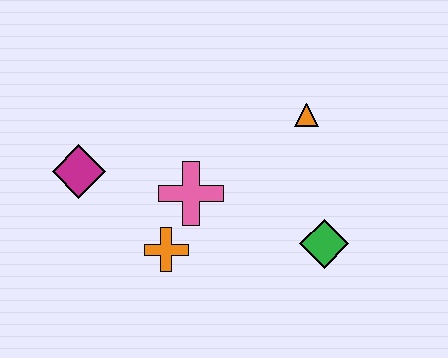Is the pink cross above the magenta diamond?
No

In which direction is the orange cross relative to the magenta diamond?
The orange cross is to the right of the magenta diamond.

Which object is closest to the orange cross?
The pink cross is closest to the orange cross.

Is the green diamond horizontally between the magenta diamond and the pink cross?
No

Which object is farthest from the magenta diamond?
The green diamond is farthest from the magenta diamond.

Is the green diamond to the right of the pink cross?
Yes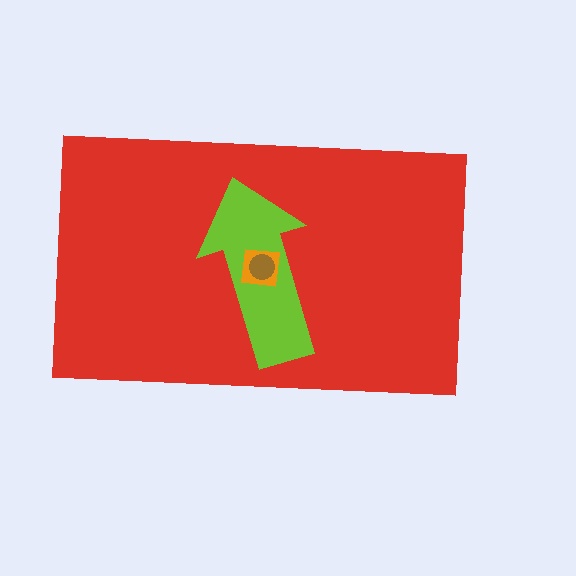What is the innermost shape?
The brown circle.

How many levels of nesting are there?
4.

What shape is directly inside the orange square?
The brown circle.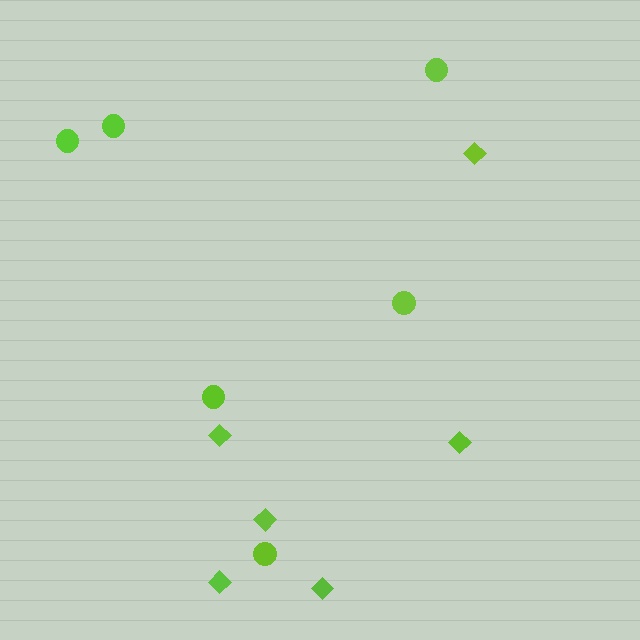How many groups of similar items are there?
There are 2 groups: one group of circles (6) and one group of diamonds (6).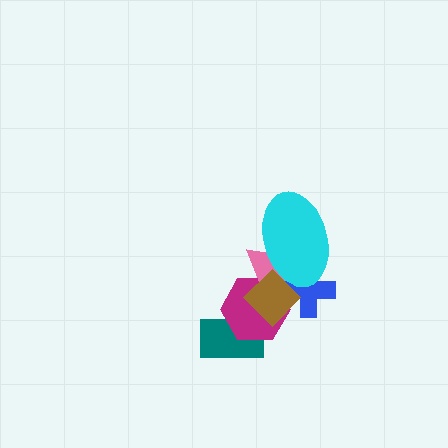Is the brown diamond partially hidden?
Yes, it is partially covered by another shape.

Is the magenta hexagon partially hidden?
Yes, it is partially covered by another shape.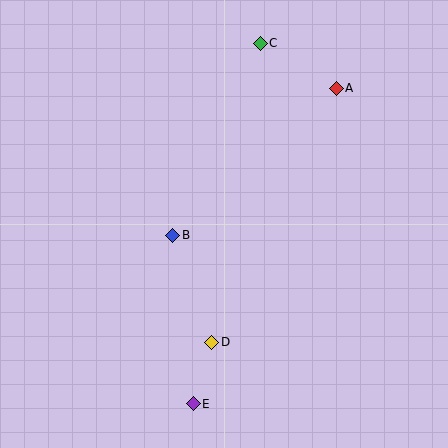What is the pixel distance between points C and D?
The distance between C and D is 303 pixels.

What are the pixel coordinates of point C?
Point C is at (260, 43).